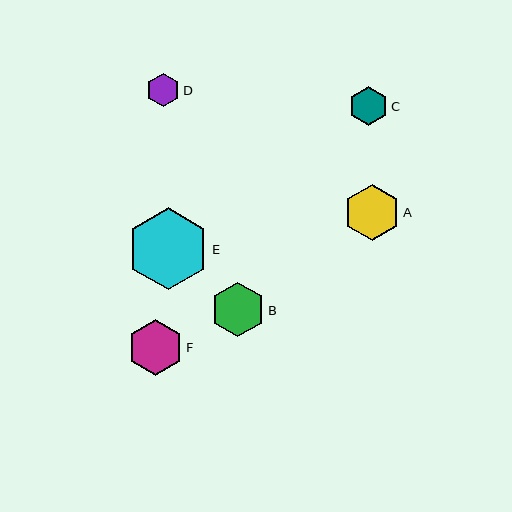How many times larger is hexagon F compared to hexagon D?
Hexagon F is approximately 1.7 times the size of hexagon D.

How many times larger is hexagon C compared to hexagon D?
Hexagon C is approximately 1.2 times the size of hexagon D.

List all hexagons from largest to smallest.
From largest to smallest: E, A, F, B, C, D.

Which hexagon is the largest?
Hexagon E is the largest with a size of approximately 82 pixels.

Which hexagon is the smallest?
Hexagon D is the smallest with a size of approximately 33 pixels.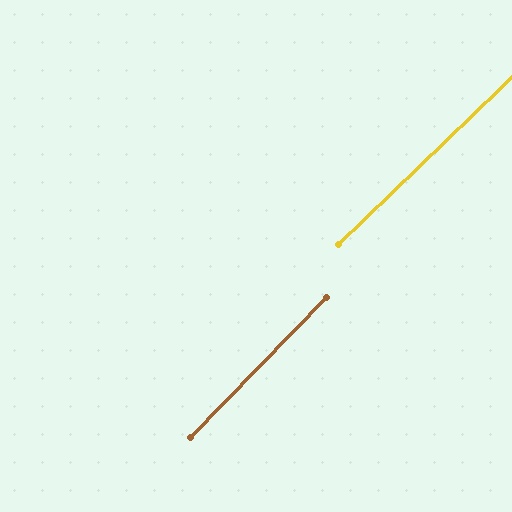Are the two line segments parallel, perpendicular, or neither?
Parallel — their directions differ by only 1.8°.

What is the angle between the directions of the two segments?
Approximately 2 degrees.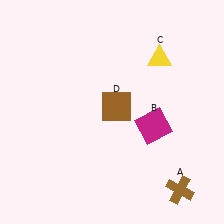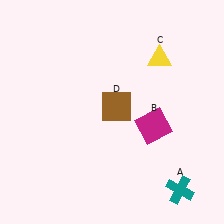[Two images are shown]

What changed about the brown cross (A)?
In Image 1, A is brown. In Image 2, it changed to teal.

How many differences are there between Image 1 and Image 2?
There is 1 difference between the two images.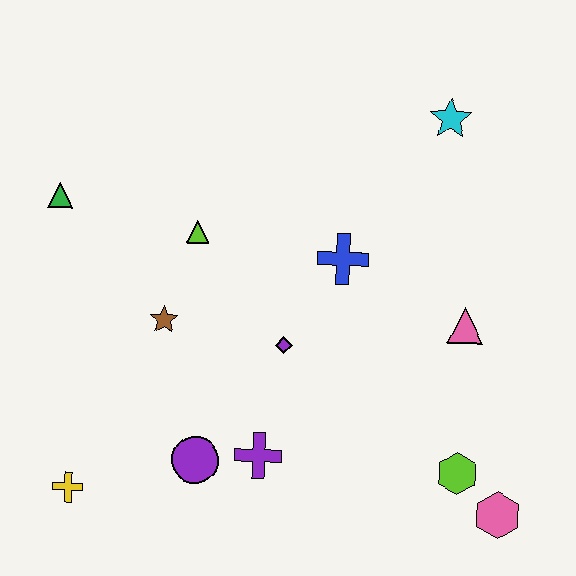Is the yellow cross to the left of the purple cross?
Yes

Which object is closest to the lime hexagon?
The pink hexagon is closest to the lime hexagon.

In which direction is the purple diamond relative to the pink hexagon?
The purple diamond is to the left of the pink hexagon.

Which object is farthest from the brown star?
The pink hexagon is farthest from the brown star.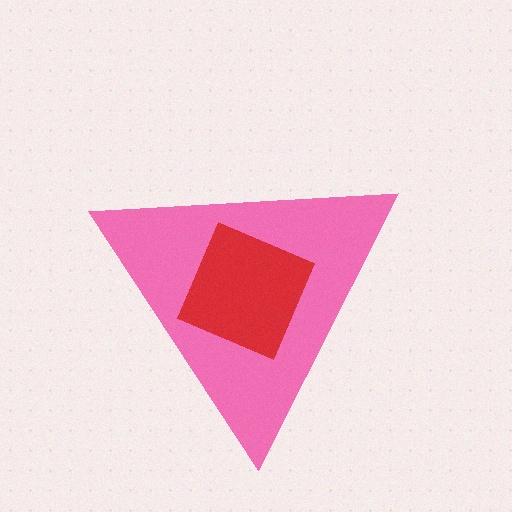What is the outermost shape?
The pink triangle.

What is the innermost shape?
The red diamond.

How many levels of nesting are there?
2.